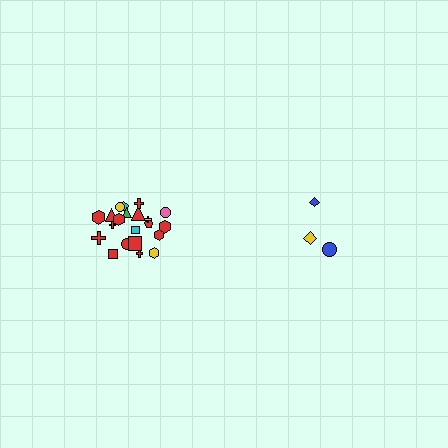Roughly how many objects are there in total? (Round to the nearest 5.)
Roughly 25 objects in total.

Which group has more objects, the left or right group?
The left group.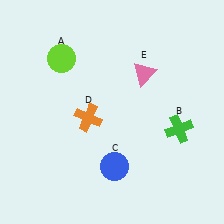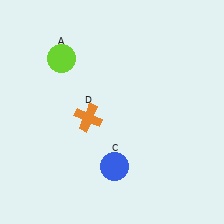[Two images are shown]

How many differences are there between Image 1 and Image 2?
There are 2 differences between the two images.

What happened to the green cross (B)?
The green cross (B) was removed in Image 2. It was in the bottom-right area of Image 1.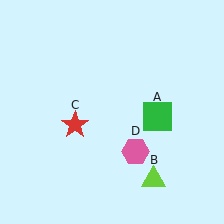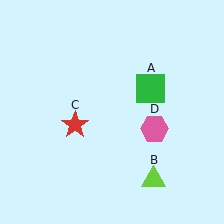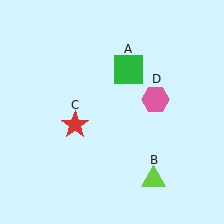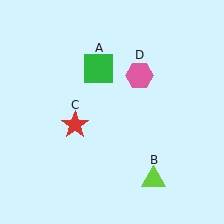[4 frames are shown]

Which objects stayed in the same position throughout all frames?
Lime triangle (object B) and red star (object C) remained stationary.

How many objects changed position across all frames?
2 objects changed position: green square (object A), pink hexagon (object D).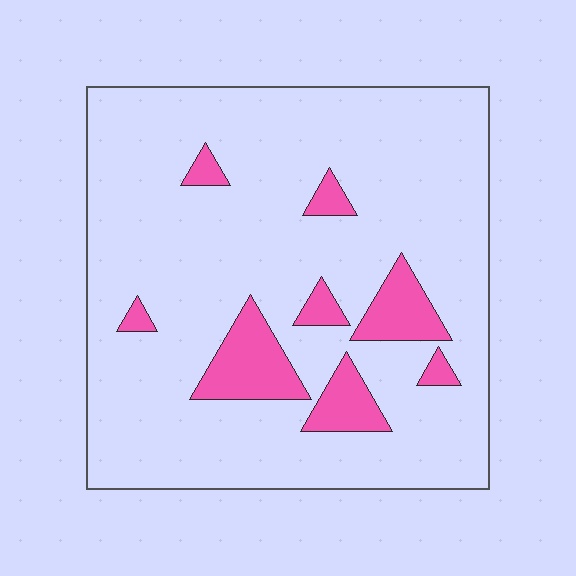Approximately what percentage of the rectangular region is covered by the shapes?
Approximately 15%.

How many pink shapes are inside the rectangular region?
8.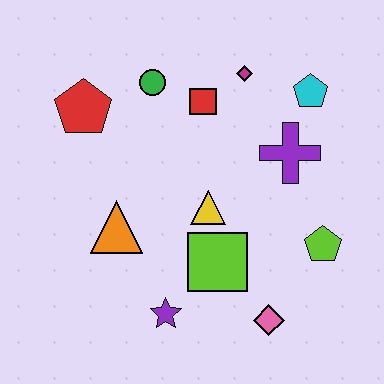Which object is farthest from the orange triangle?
The cyan pentagon is farthest from the orange triangle.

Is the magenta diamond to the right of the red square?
Yes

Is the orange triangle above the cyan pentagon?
No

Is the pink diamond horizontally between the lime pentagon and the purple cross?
No